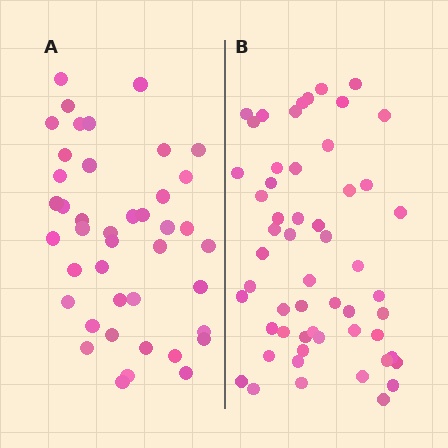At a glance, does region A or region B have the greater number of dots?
Region B (the right region) has more dots.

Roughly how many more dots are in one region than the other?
Region B has approximately 15 more dots than region A.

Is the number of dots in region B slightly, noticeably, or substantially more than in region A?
Region B has noticeably more, but not dramatically so. The ratio is roughly 1.3 to 1.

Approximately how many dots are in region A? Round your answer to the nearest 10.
About 40 dots. (The exact count is 42, which rounds to 40.)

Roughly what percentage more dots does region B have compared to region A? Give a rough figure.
About 30% more.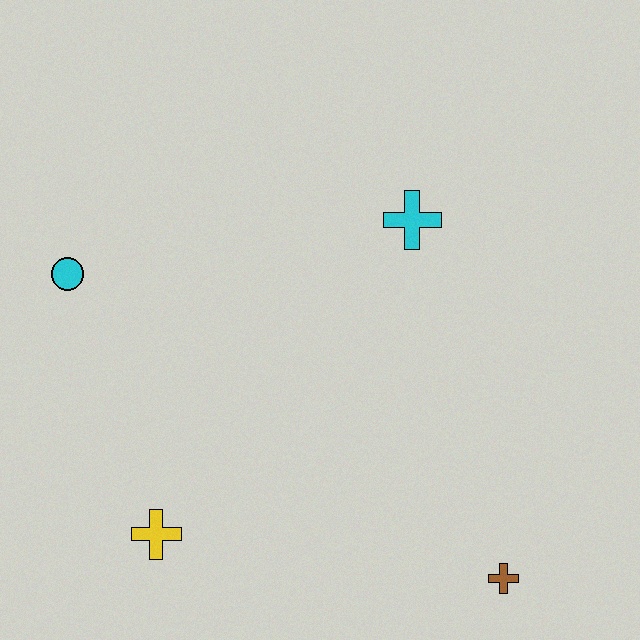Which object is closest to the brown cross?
The yellow cross is closest to the brown cross.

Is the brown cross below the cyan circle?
Yes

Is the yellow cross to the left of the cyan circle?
No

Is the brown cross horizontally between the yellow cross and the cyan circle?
No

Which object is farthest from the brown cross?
The cyan circle is farthest from the brown cross.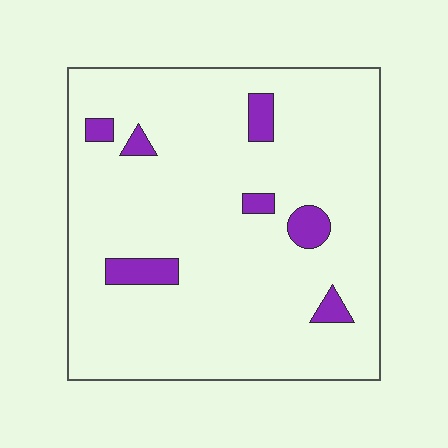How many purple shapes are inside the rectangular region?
7.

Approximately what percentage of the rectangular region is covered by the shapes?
Approximately 10%.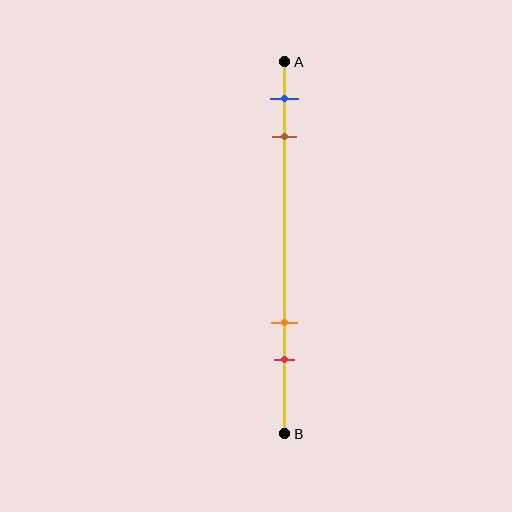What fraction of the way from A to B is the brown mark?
The brown mark is approximately 20% (0.2) of the way from A to B.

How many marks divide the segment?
There are 4 marks dividing the segment.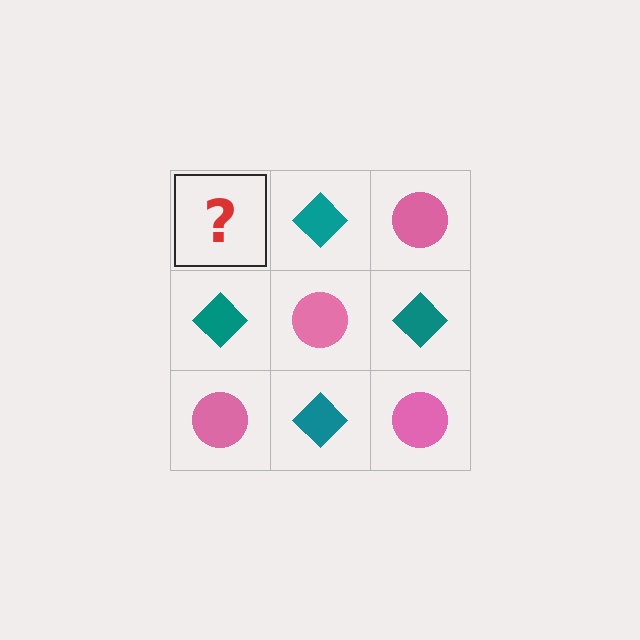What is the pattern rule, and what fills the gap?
The rule is that it alternates pink circle and teal diamond in a checkerboard pattern. The gap should be filled with a pink circle.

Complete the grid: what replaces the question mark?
The question mark should be replaced with a pink circle.